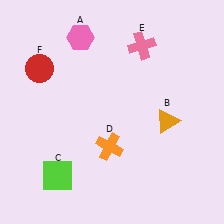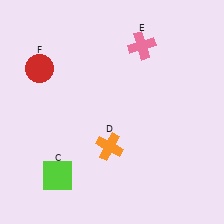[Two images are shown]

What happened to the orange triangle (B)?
The orange triangle (B) was removed in Image 2. It was in the bottom-right area of Image 1.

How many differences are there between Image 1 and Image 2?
There are 2 differences between the two images.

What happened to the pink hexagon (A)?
The pink hexagon (A) was removed in Image 2. It was in the top-left area of Image 1.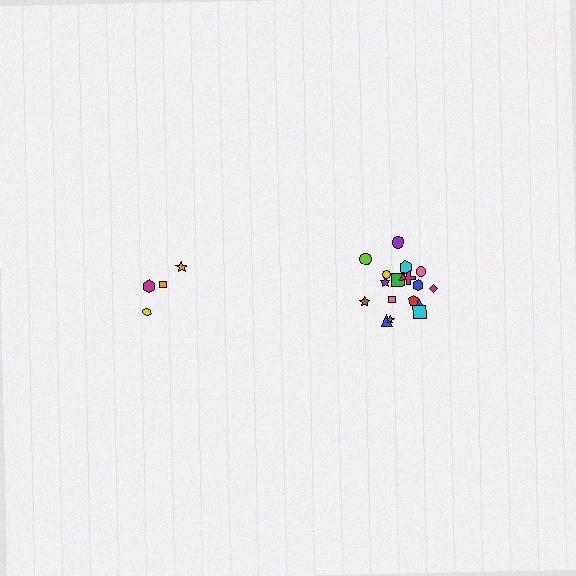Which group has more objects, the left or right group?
The right group.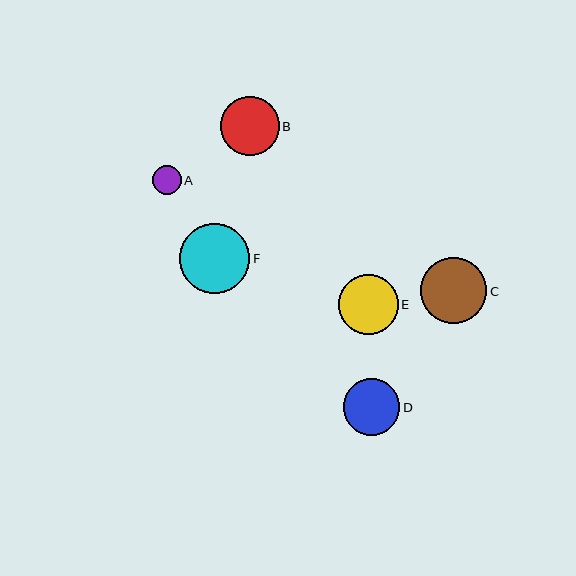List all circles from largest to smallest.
From largest to smallest: F, C, E, B, D, A.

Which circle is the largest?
Circle F is the largest with a size of approximately 70 pixels.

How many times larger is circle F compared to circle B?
Circle F is approximately 1.2 times the size of circle B.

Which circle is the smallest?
Circle A is the smallest with a size of approximately 29 pixels.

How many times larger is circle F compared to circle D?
Circle F is approximately 1.2 times the size of circle D.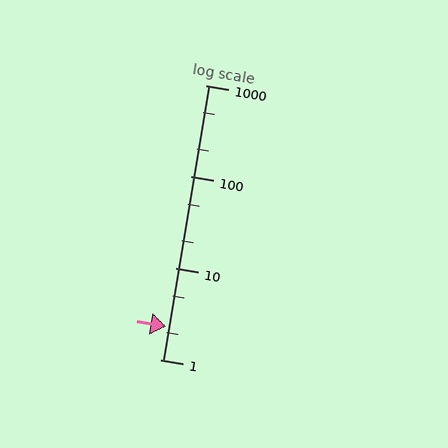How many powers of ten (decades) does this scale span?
The scale spans 3 decades, from 1 to 1000.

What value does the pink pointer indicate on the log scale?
The pointer indicates approximately 2.3.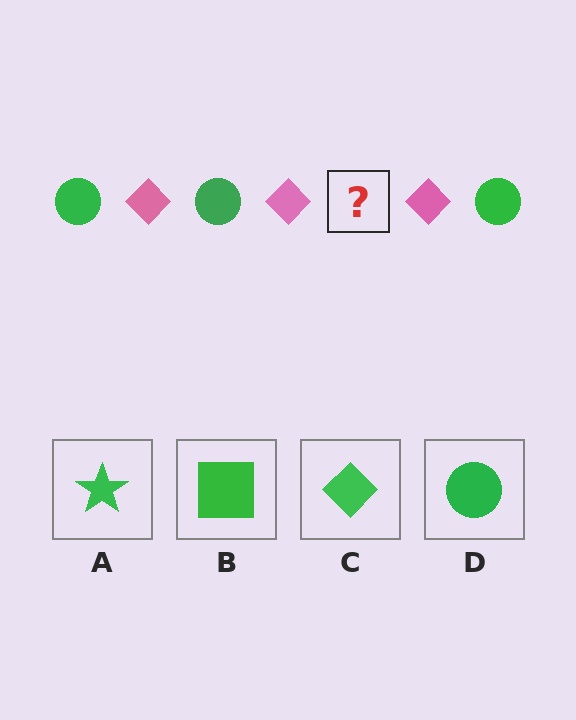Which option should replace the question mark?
Option D.